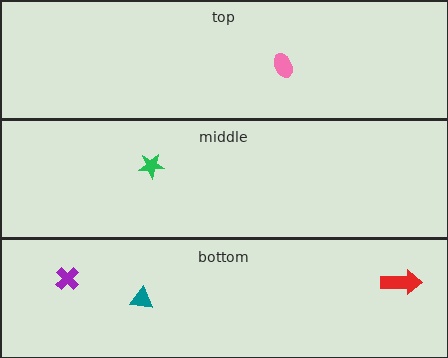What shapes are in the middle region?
The green star.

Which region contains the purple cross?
The bottom region.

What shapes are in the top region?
The pink ellipse.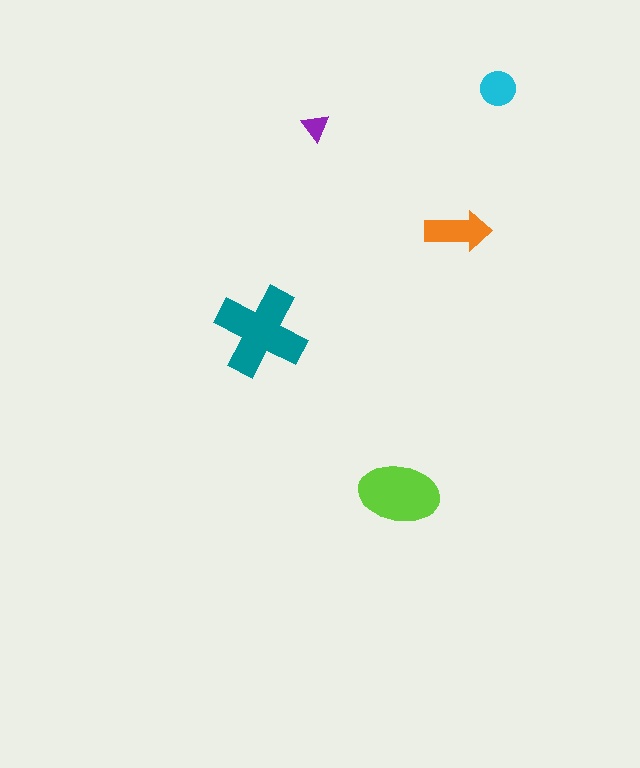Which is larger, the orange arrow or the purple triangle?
The orange arrow.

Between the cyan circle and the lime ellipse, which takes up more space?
The lime ellipse.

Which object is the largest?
The teal cross.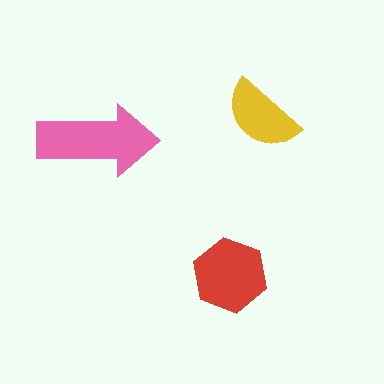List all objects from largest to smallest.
The pink arrow, the red hexagon, the yellow semicircle.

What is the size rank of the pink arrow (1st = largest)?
1st.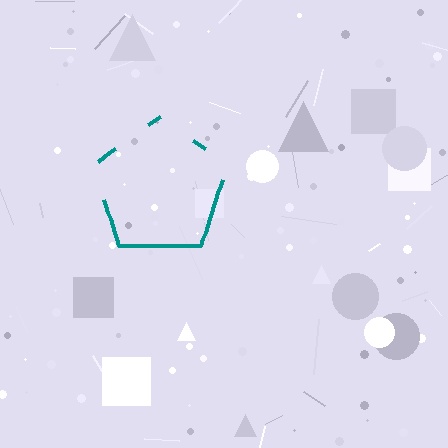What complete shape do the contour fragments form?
The contour fragments form a pentagon.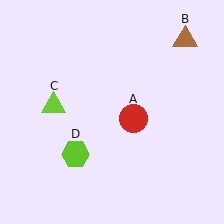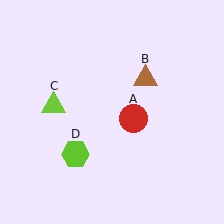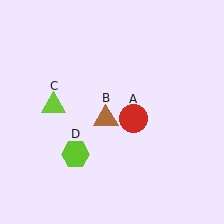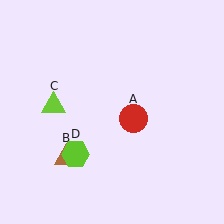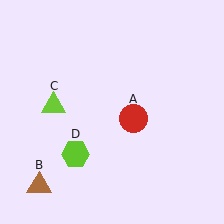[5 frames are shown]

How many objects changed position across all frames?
1 object changed position: brown triangle (object B).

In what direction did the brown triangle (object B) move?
The brown triangle (object B) moved down and to the left.